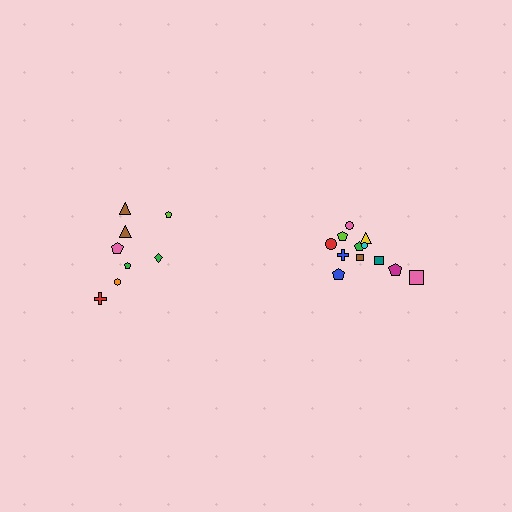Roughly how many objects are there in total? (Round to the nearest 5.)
Roughly 20 objects in total.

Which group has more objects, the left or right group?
The right group.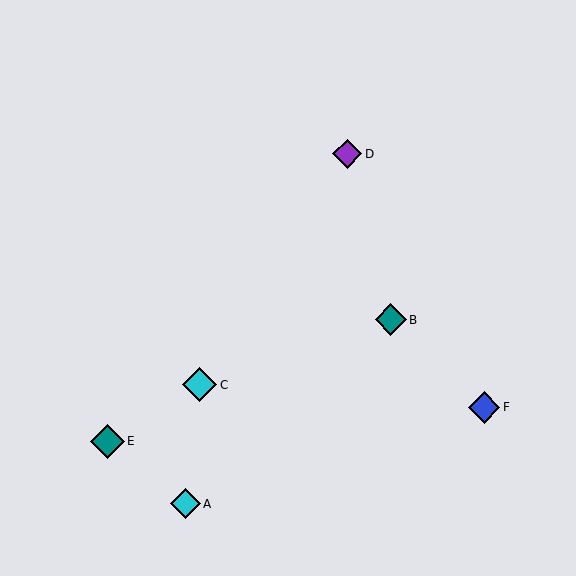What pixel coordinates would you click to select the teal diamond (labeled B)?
Click at (391, 320) to select the teal diamond B.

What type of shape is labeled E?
Shape E is a teal diamond.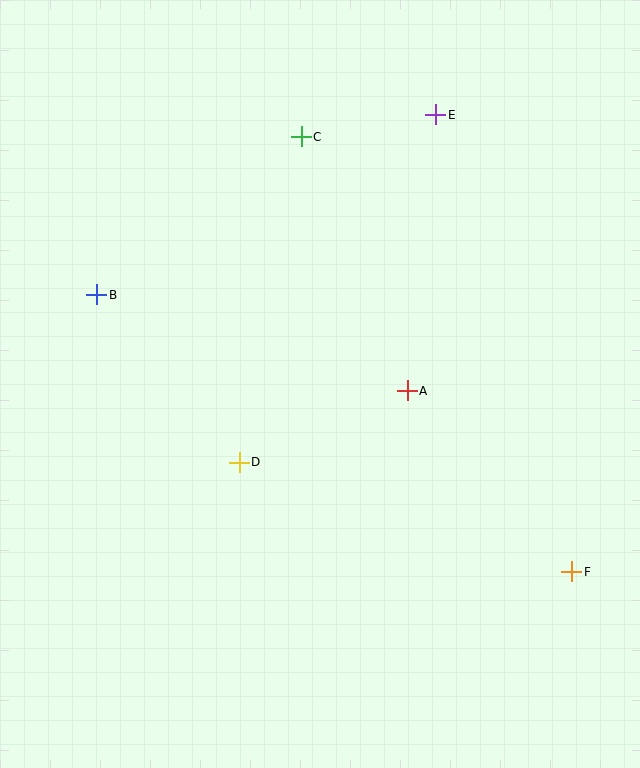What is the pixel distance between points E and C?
The distance between E and C is 137 pixels.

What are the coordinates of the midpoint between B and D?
The midpoint between B and D is at (168, 378).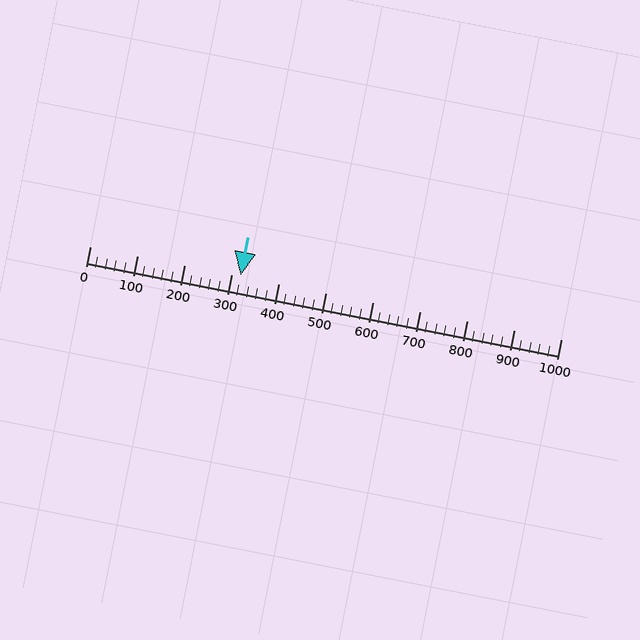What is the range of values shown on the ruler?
The ruler shows values from 0 to 1000.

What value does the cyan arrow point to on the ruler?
The cyan arrow points to approximately 320.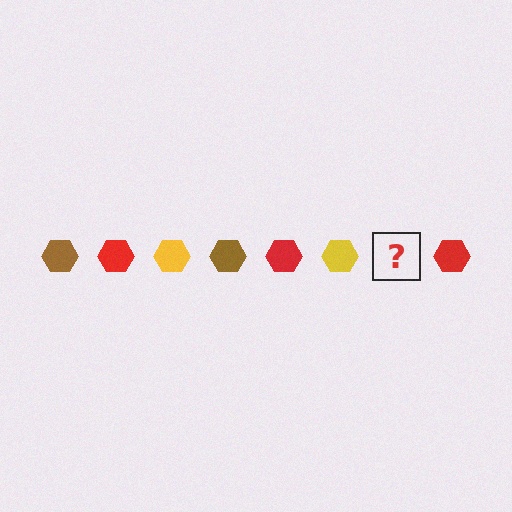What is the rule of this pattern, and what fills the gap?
The rule is that the pattern cycles through brown, red, yellow hexagons. The gap should be filled with a brown hexagon.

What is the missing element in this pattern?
The missing element is a brown hexagon.